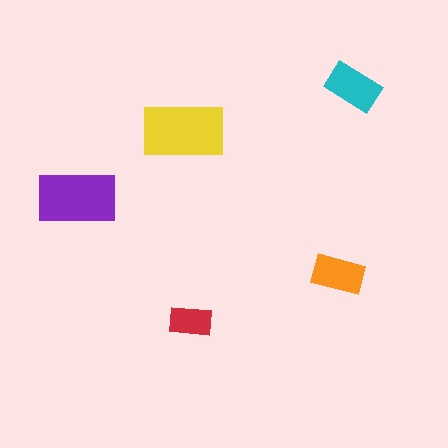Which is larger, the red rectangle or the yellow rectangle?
The yellow one.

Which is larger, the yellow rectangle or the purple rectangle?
The yellow one.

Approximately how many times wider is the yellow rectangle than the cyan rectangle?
About 1.5 times wider.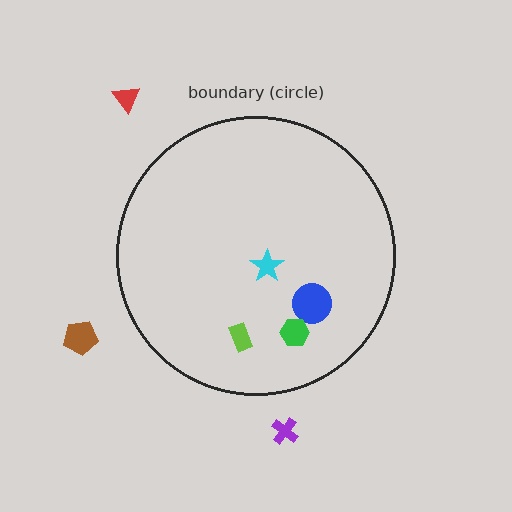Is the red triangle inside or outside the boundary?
Outside.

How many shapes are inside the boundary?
4 inside, 3 outside.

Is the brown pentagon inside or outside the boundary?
Outside.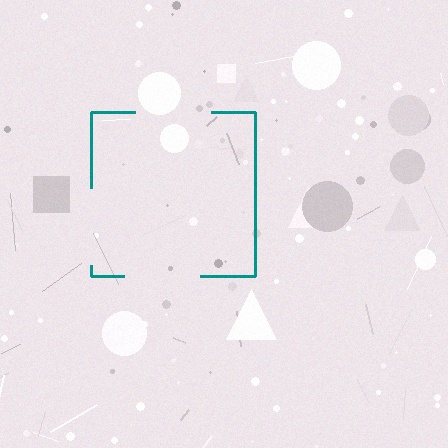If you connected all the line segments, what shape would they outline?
They would outline a square.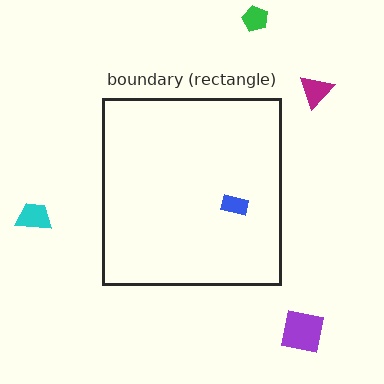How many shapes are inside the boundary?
1 inside, 4 outside.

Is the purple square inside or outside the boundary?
Outside.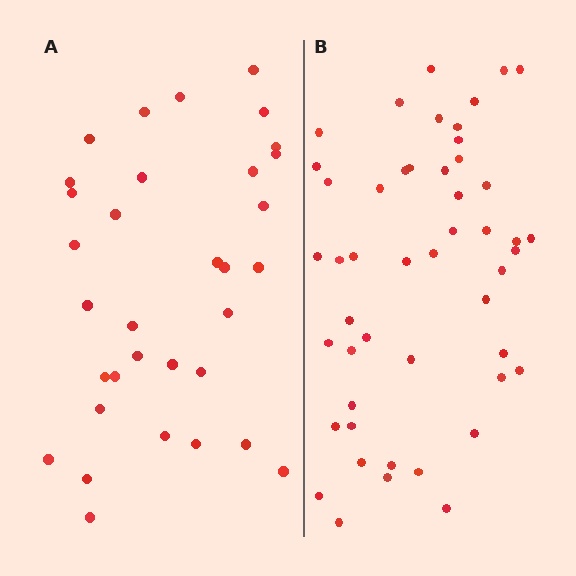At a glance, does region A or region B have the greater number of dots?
Region B (the right region) has more dots.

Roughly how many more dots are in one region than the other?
Region B has approximately 15 more dots than region A.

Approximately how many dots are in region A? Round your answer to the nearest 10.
About 30 dots. (The exact count is 33, which rounds to 30.)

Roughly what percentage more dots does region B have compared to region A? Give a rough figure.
About 50% more.